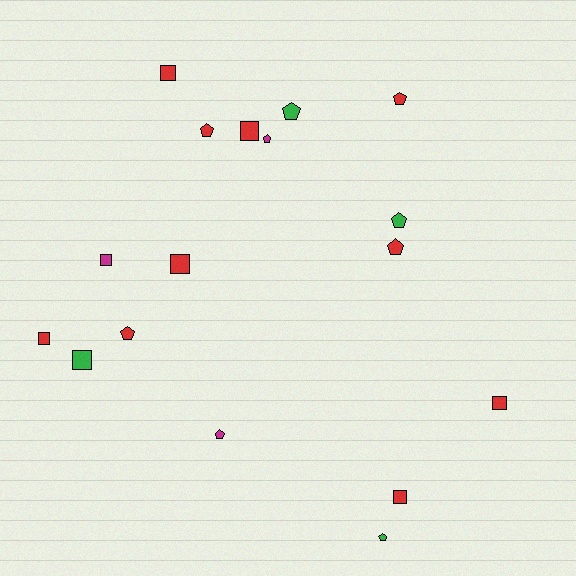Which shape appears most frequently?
Pentagon, with 9 objects.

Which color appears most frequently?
Red, with 10 objects.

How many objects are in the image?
There are 17 objects.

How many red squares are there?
There are 6 red squares.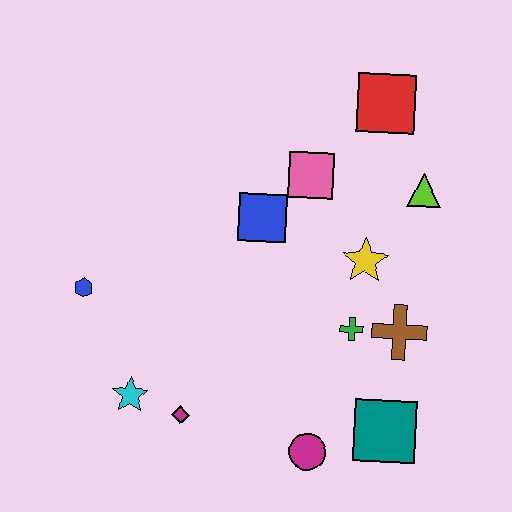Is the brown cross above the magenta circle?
Yes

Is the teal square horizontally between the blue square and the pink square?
No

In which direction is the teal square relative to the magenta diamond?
The teal square is to the right of the magenta diamond.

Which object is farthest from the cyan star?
The red square is farthest from the cyan star.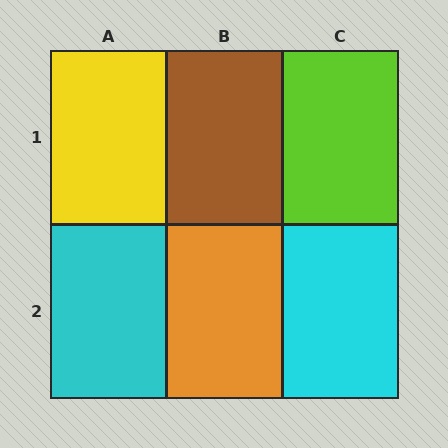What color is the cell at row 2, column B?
Orange.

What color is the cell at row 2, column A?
Cyan.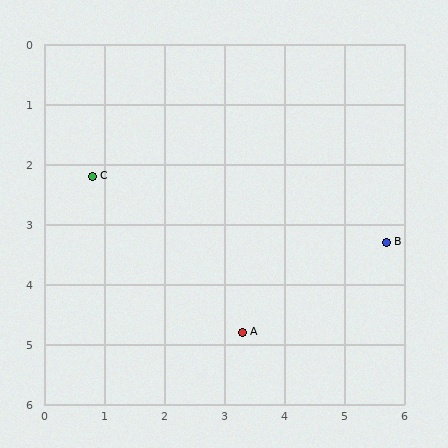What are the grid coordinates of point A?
Point A is at approximately (3.3, 4.8).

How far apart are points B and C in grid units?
Points B and C are about 5.0 grid units apart.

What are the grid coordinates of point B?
Point B is at approximately (5.7, 3.3).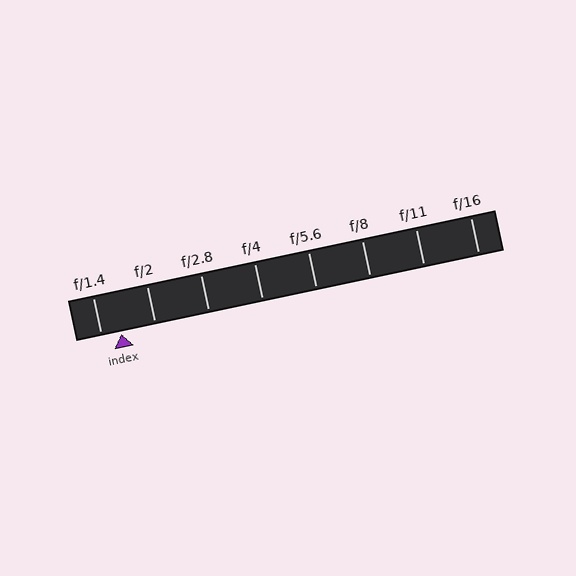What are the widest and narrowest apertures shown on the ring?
The widest aperture shown is f/1.4 and the narrowest is f/16.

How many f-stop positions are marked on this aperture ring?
There are 8 f-stop positions marked.